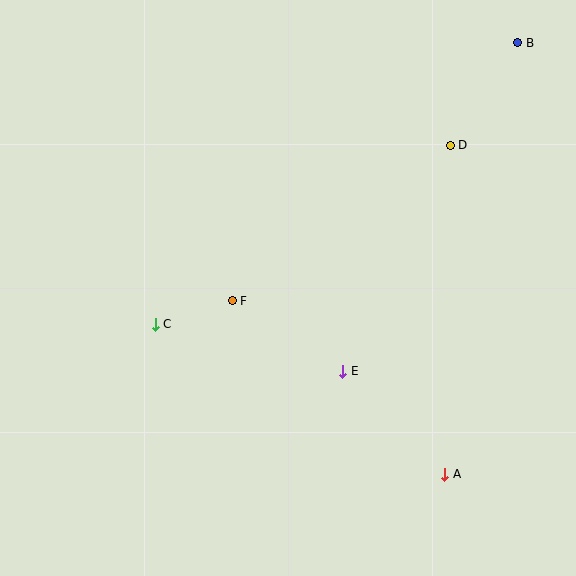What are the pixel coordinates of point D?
Point D is at (450, 145).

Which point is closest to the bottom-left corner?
Point C is closest to the bottom-left corner.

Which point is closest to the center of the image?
Point F at (232, 301) is closest to the center.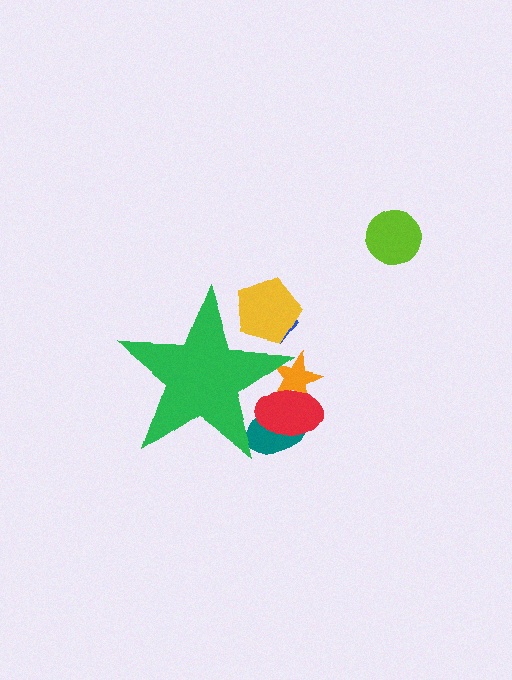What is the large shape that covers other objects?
A green star.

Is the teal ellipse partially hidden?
Yes, the teal ellipse is partially hidden behind the green star.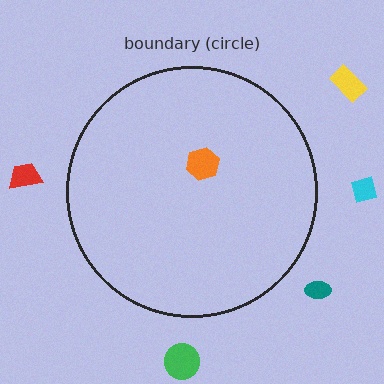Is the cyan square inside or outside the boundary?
Outside.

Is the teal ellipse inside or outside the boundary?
Outside.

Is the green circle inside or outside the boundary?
Outside.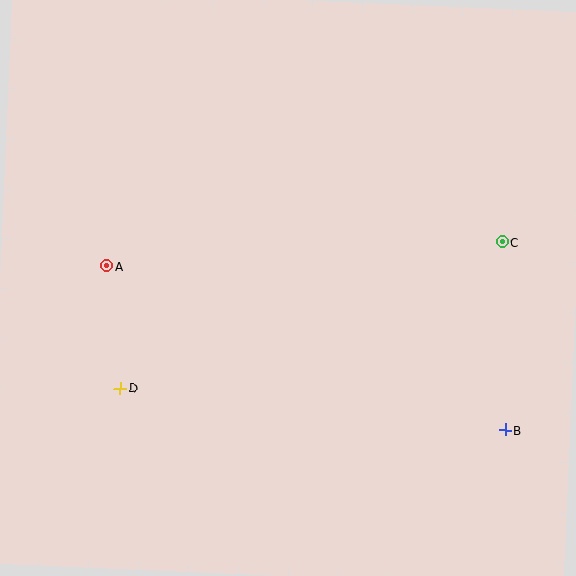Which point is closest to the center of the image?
Point A at (106, 266) is closest to the center.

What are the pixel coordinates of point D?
Point D is at (120, 388).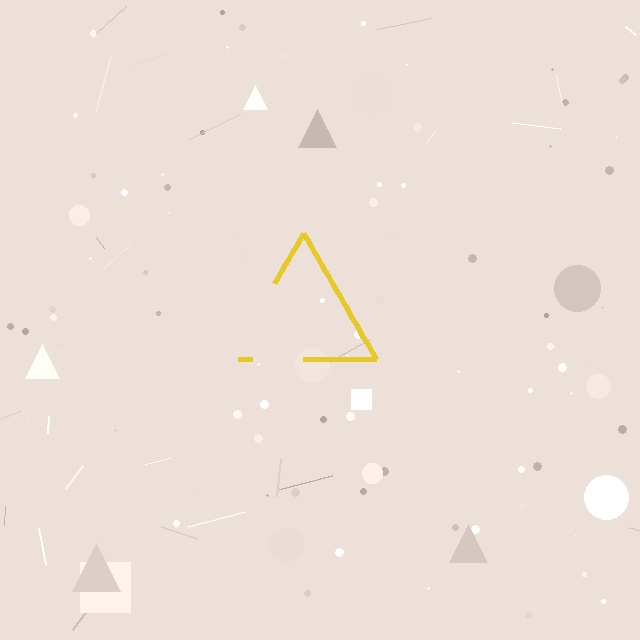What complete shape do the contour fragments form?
The contour fragments form a triangle.